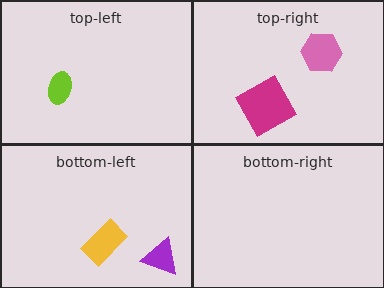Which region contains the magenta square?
The top-right region.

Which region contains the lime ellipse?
The top-left region.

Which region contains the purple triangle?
The bottom-left region.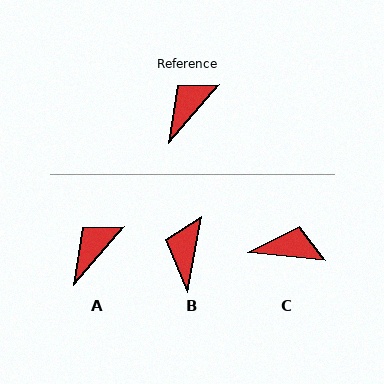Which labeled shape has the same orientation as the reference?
A.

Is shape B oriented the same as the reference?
No, it is off by about 31 degrees.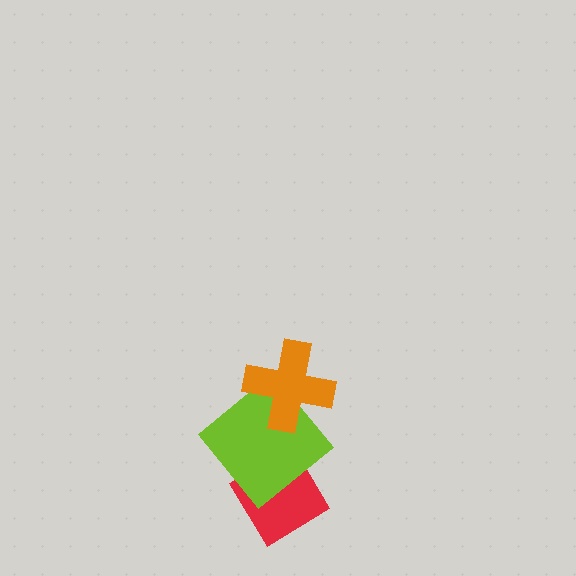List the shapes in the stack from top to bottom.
From top to bottom: the orange cross, the lime diamond, the red diamond.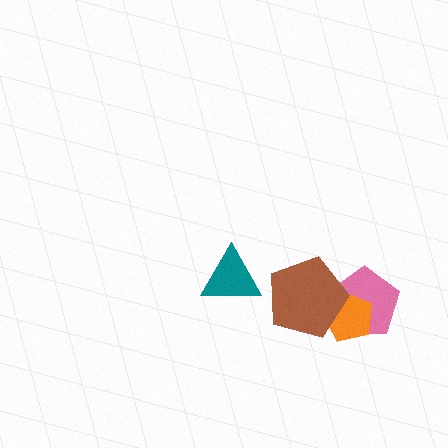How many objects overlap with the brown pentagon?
2 objects overlap with the brown pentagon.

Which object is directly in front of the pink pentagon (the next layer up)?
The orange pentagon is directly in front of the pink pentagon.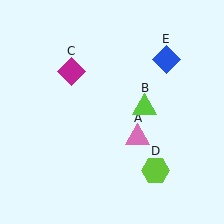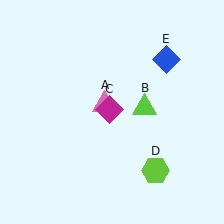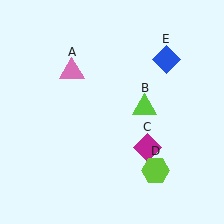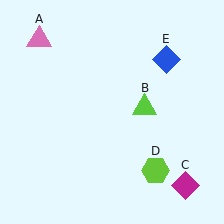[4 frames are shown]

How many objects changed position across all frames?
2 objects changed position: pink triangle (object A), magenta diamond (object C).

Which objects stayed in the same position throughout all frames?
Lime triangle (object B) and lime hexagon (object D) and blue diamond (object E) remained stationary.